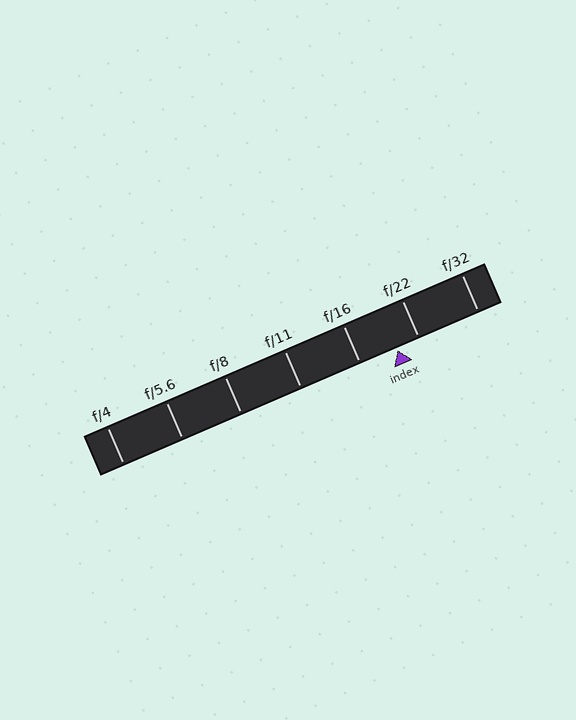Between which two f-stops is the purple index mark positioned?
The index mark is between f/16 and f/22.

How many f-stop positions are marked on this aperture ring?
There are 7 f-stop positions marked.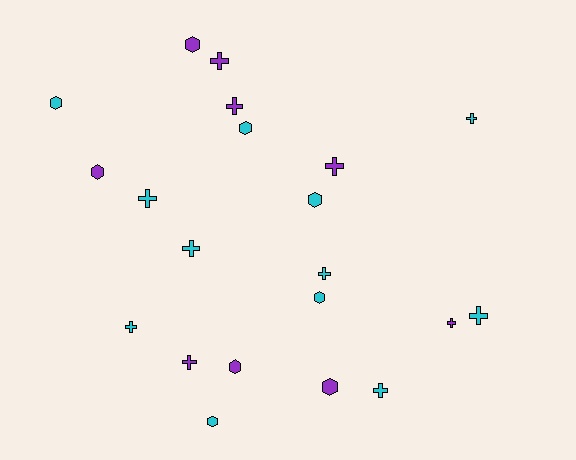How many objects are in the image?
There are 21 objects.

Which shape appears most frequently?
Cross, with 12 objects.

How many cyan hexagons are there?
There are 5 cyan hexagons.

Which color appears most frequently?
Cyan, with 12 objects.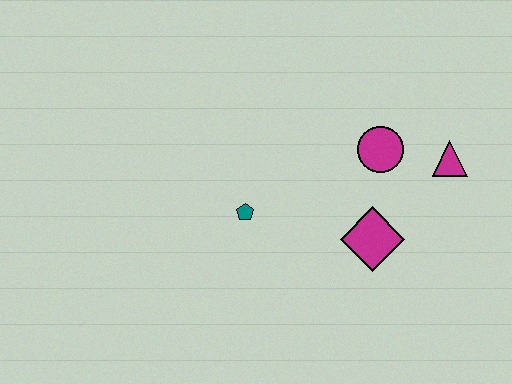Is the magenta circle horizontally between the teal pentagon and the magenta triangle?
Yes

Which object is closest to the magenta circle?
The magenta triangle is closest to the magenta circle.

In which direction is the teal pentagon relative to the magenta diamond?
The teal pentagon is to the left of the magenta diamond.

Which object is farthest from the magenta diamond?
The teal pentagon is farthest from the magenta diamond.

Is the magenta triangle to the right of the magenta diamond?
Yes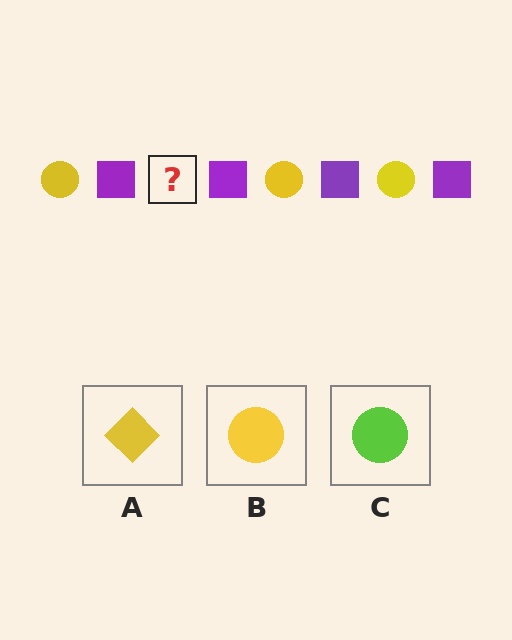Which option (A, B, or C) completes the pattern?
B.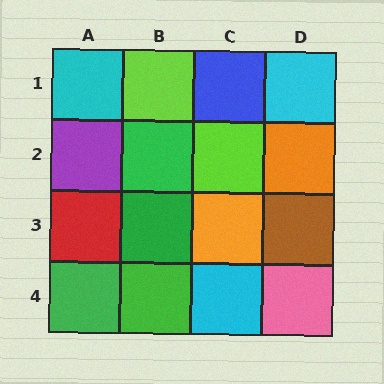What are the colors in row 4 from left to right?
Green, green, cyan, pink.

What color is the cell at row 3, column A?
Red.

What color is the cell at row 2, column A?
Purple.